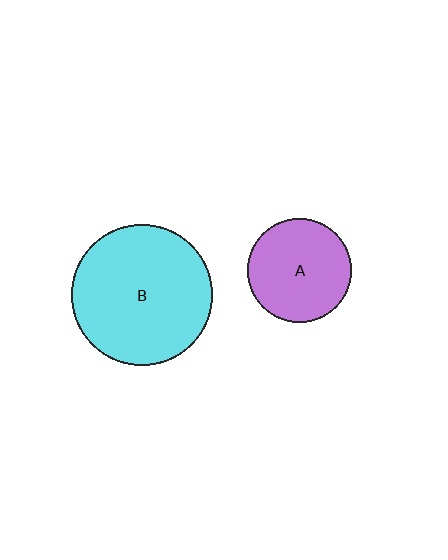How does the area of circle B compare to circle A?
Approximately 1.8 times.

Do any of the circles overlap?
No, none of the circles overlap.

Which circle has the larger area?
Circle B (cyan).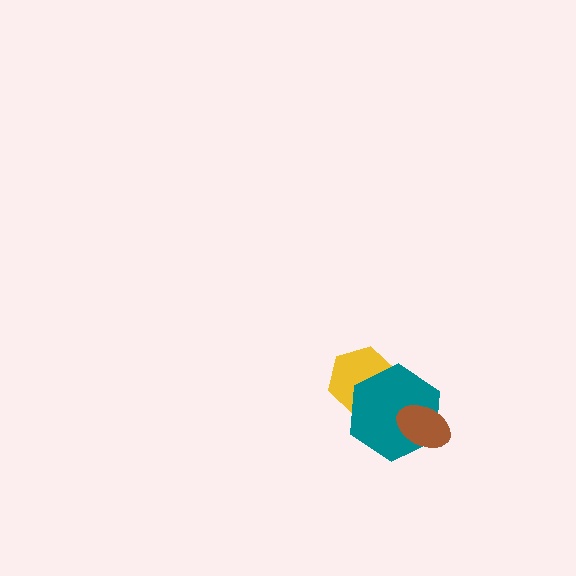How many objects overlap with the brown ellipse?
1 object overlaps with the brown ellipse.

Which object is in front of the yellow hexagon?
The teal hexagon is in front of the yellow hexagon.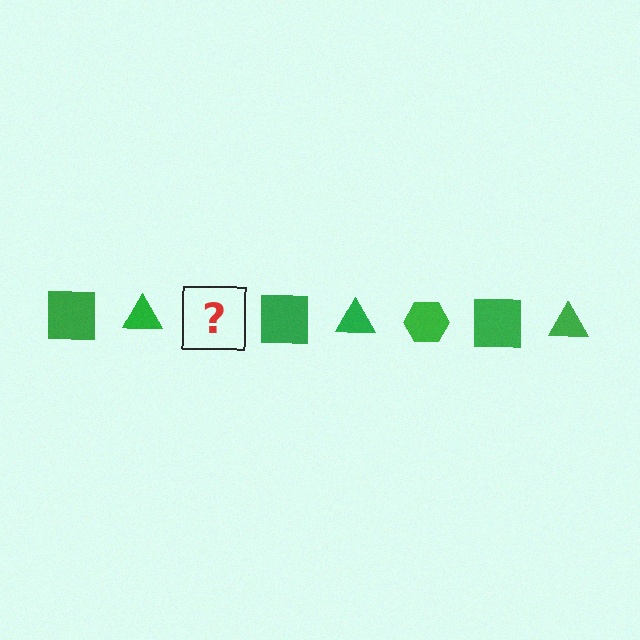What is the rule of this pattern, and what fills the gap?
The rule is that the pattern cycles through square, triangle, hexagon shapes in green. The gap should be filled with a green hexagon.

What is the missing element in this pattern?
The missing element is a green hexagon.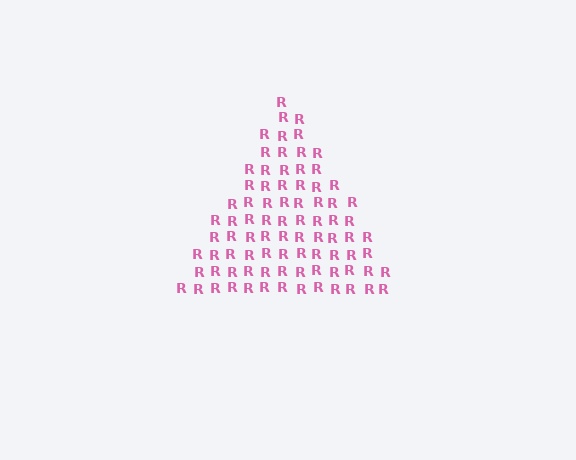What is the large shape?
The large shape is a triangle.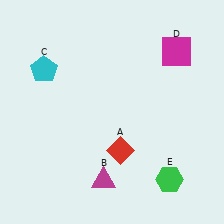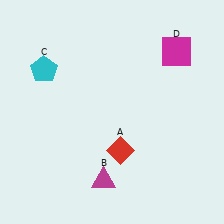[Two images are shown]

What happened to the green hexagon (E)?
The green hexagon (E) was removed in Image 2. It was in the bottom-right area of Image 1.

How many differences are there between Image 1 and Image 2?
There is 1 difference between the two images.